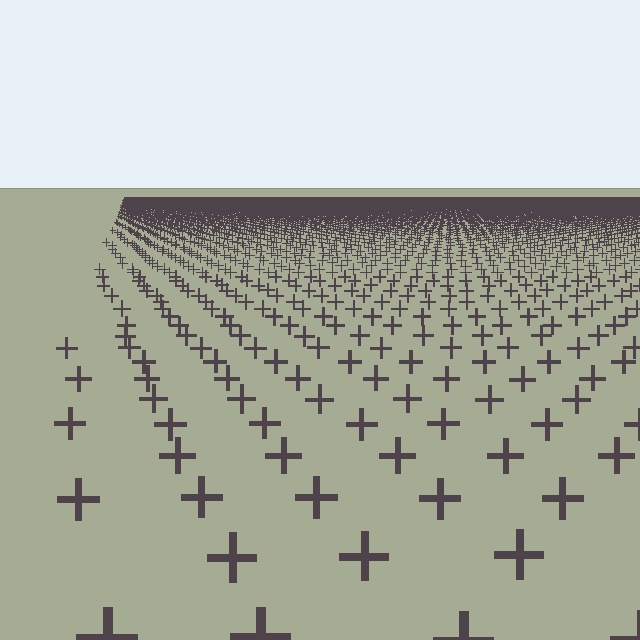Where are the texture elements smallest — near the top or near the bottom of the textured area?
Near the top.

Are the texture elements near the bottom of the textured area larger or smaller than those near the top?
Larger. Near the bottom, elements are closer to the viewer and appear at a bigger on-screen size.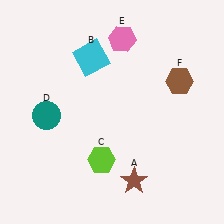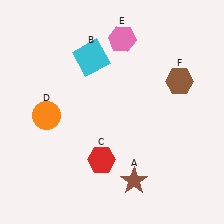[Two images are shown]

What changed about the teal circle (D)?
In Image 1, D is teal. In Image 2, it changed to orange.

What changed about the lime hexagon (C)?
In Image 1, C is lime. In Image 2, it changed to red.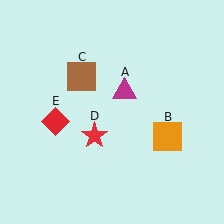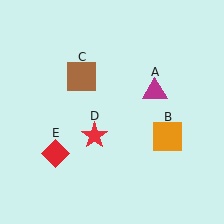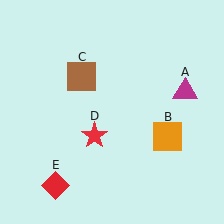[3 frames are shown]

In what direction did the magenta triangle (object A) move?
The magenta triangle (object A) moved right.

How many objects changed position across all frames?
2 objects changed position: magenta triangle (object A), red diamond (object E).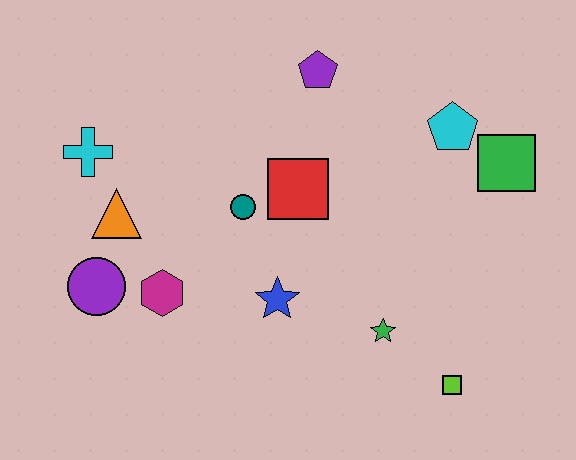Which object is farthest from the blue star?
The green square is farthest from the blue star.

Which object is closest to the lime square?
The green star is closest to the lime square.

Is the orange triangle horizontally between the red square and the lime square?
No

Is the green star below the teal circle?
Yes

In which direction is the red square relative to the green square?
The red square is to the left of the green square.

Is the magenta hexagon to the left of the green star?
Yes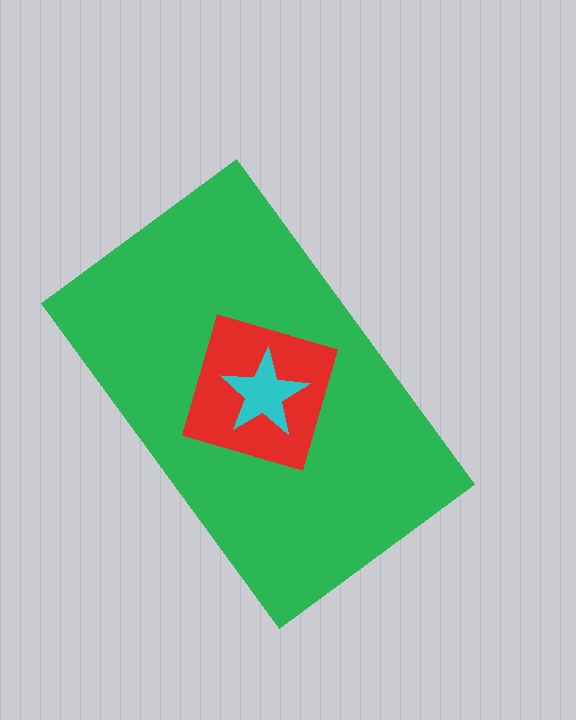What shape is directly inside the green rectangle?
The red diamond.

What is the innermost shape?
The cyan star.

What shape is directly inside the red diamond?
The cyan star.